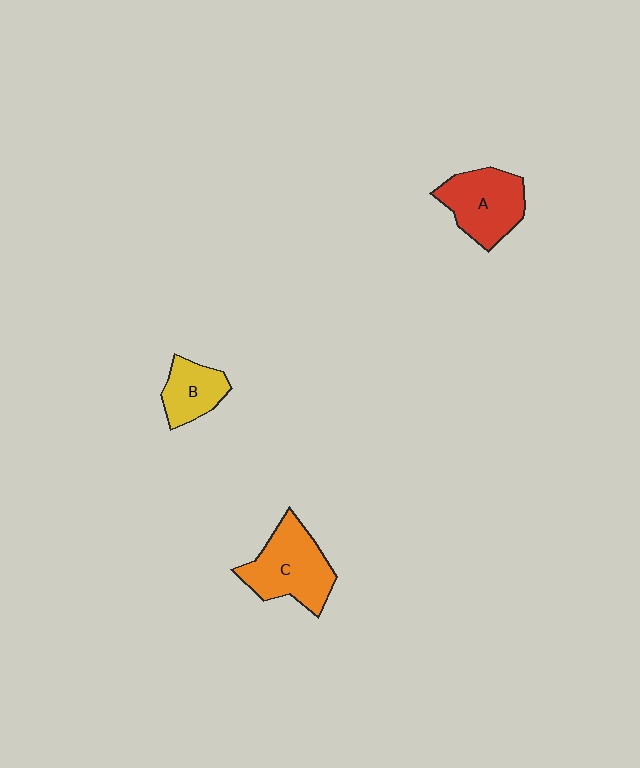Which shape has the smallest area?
Shape B (yellow).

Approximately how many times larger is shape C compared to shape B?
Approximately 1.7 times.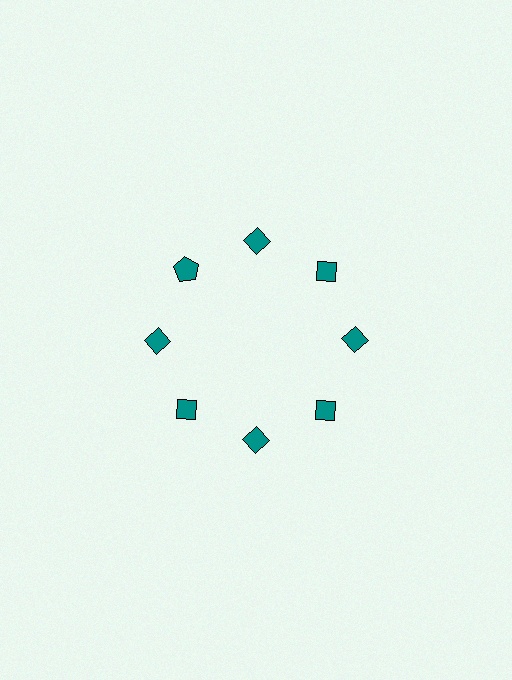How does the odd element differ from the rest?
It has a different shape: pentagon instead of diamond.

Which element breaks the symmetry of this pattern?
The teal pentagon at roughly the 10 o'clock position breaks the symmetry. All other shapes are teal diamonds.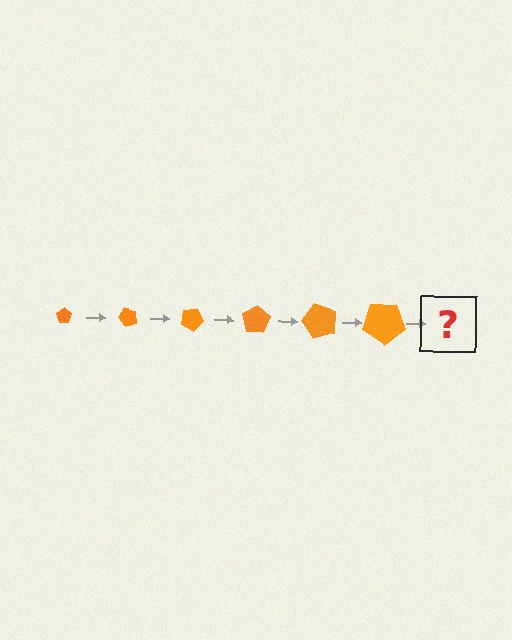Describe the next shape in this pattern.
It should be a pentagon, larger than the previous one and rotated 300 degrees from the start.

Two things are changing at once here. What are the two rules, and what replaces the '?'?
The two rules are that the pentagon grows larger each step and it rotates 50 degrees each step. The '?' should be a pentagon, larger than the previous one and rotated 300 degrees from the start.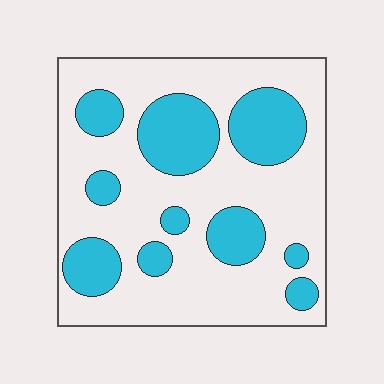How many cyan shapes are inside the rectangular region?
10.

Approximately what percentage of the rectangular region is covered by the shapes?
Approximately 30%.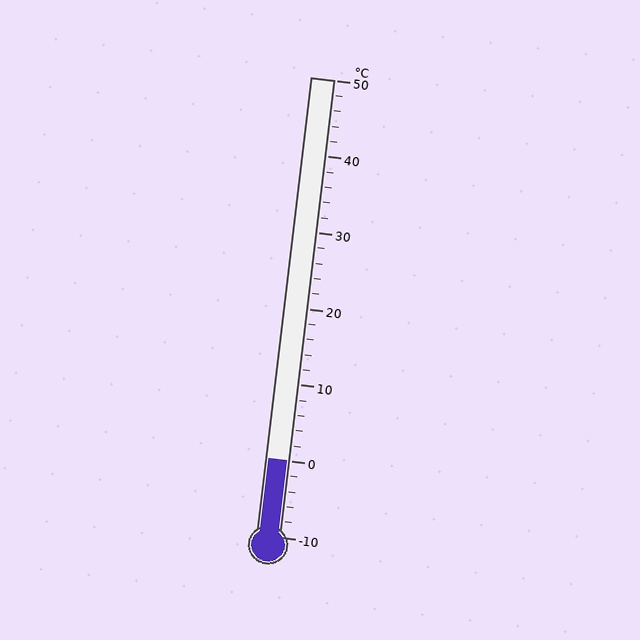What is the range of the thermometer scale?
The thermometer scale ranges from -10°C to 50°C.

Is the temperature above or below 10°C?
The temperature is below 10°C.